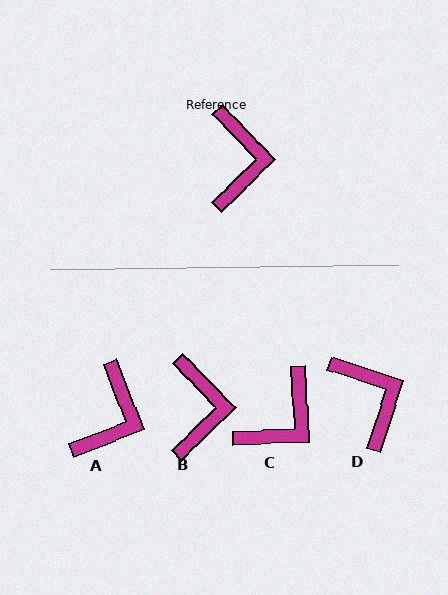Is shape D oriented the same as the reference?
No, it is off by about 28 degrees.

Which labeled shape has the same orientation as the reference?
B.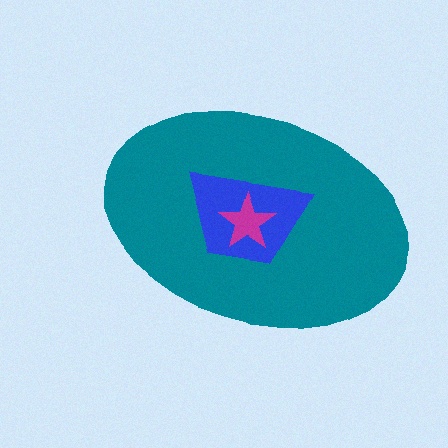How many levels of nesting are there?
3.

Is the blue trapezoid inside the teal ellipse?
Yes.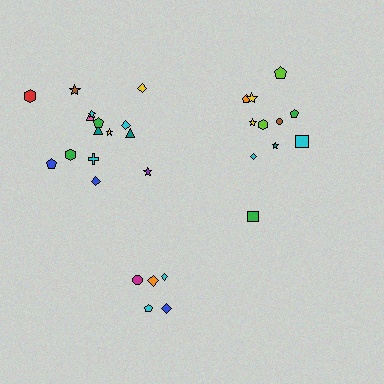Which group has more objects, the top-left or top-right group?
The top-left group.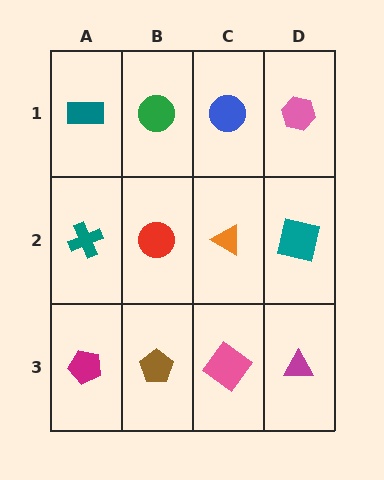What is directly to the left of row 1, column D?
A blue circle.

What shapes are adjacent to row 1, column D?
A teal square (row 2, column D), a blue circle (row 1, column C).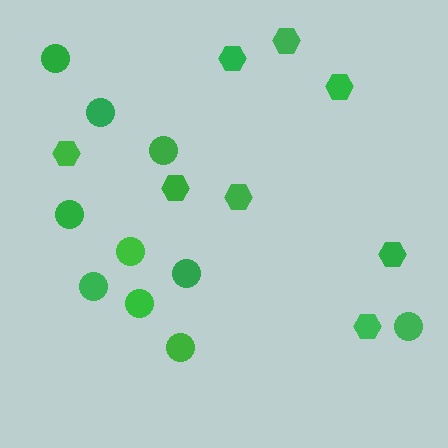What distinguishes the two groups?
There are 2 groups: one group of circles (10) and one group of hexagons (8).